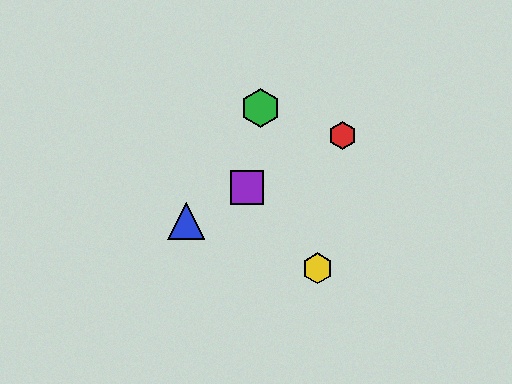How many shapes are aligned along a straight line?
3 shapes (the red hexagon, the blue triangle, the purple square) are aligned along a straight line.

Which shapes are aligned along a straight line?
The red hexagon, the blue triangle, the purple square are aligned along a straight line.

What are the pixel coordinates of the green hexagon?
The green hexagon is at (260, 108).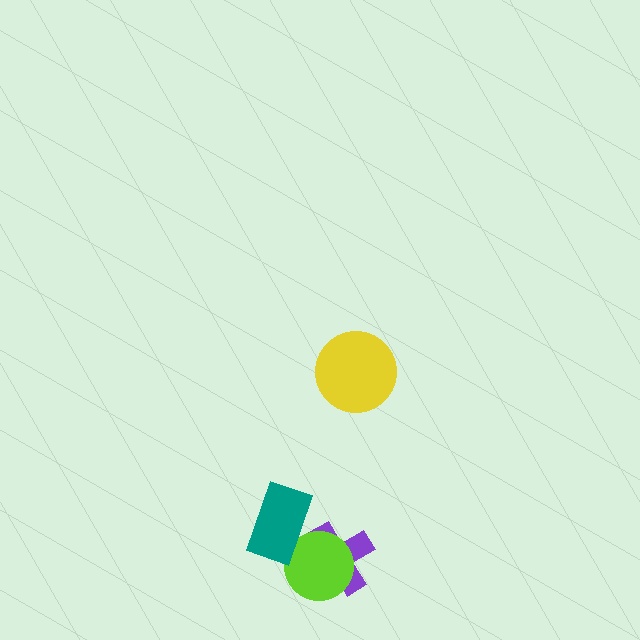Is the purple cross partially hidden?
Yes, it is partially covered by another shape.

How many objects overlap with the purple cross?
1 object overlaps with the purple cross.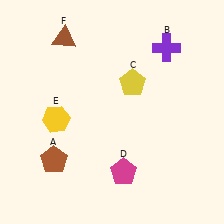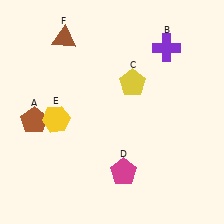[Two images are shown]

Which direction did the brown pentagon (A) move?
The brown pentagon (A) moved up.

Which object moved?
The brown pentagon (A) moved up.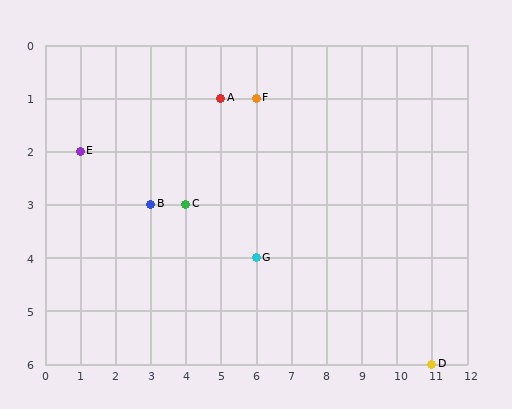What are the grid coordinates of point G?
Point G is at grid coordinates (6, 4).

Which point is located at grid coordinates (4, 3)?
Point C is at (4, 3).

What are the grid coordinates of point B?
Point B is at grid coordinates (3, 3).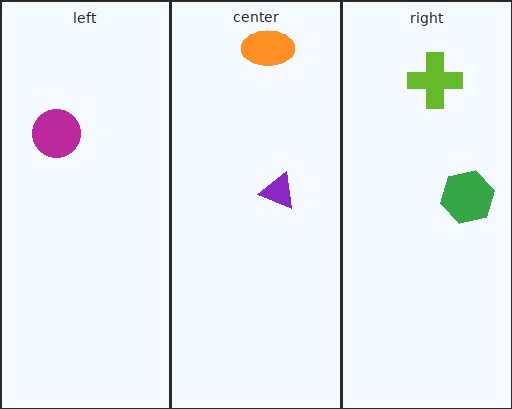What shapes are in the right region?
The lime cross, the green hexagon.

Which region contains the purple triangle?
The center region.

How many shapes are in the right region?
2.